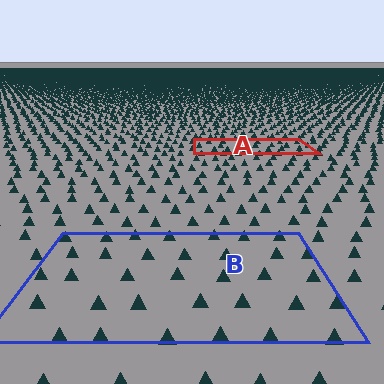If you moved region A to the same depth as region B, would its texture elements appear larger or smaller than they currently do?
They would appear larger. At a closer depth, the same texture elements are projected at a bigger on-screen size.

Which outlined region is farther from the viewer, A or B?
Region A is farther from the viewer — the texture elements inside it appear smaller and more densely packed.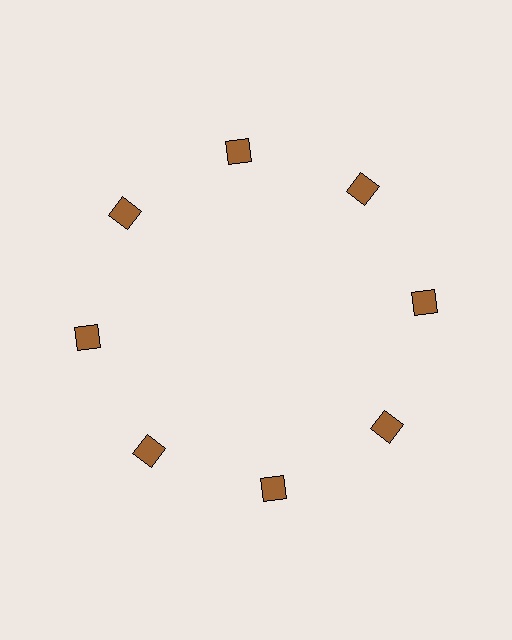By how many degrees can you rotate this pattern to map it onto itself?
The pattern maps onto itself every 45 degrees of rotation.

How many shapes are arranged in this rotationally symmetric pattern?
There are 8 shapes, arranged in 8 groups of 1.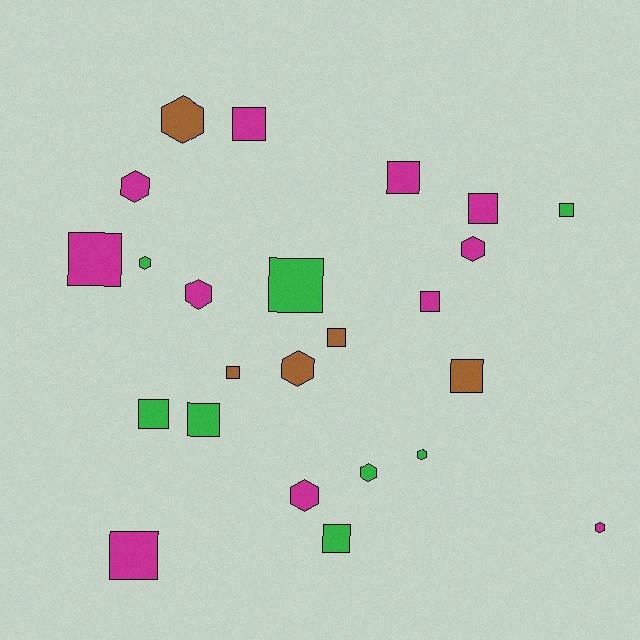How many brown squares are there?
There are 3 brown squares.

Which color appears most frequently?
Magenta, with 11 objects.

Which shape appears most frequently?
Square, with 14 objects.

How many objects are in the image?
There are 24 objects.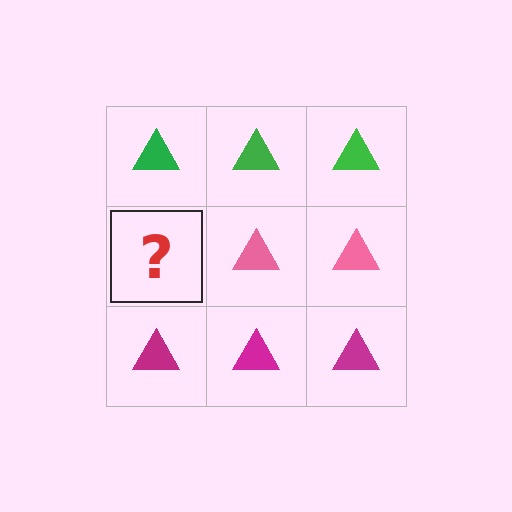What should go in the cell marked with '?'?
The missing cell should contain a pink triangle.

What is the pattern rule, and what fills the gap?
The rule is that each row has a consistent color. The gap should be filled with a pink triangle.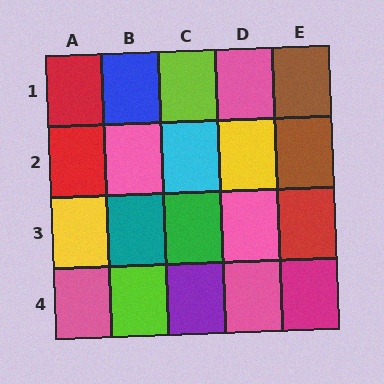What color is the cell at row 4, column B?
Lime.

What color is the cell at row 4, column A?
Pink.